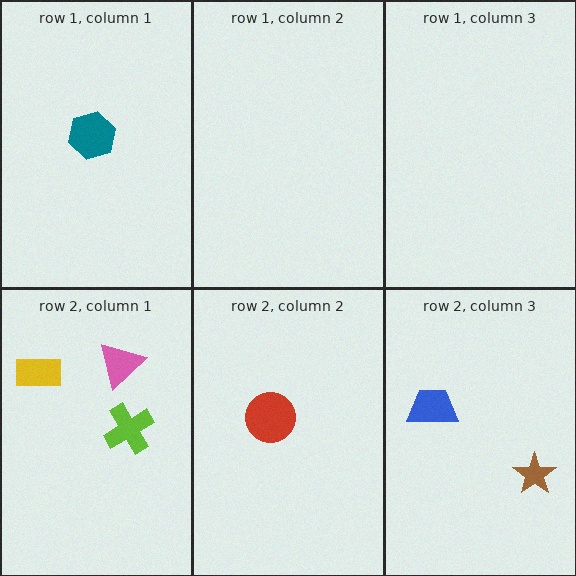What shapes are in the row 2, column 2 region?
The red circle.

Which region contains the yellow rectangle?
The row 2, column 1 region.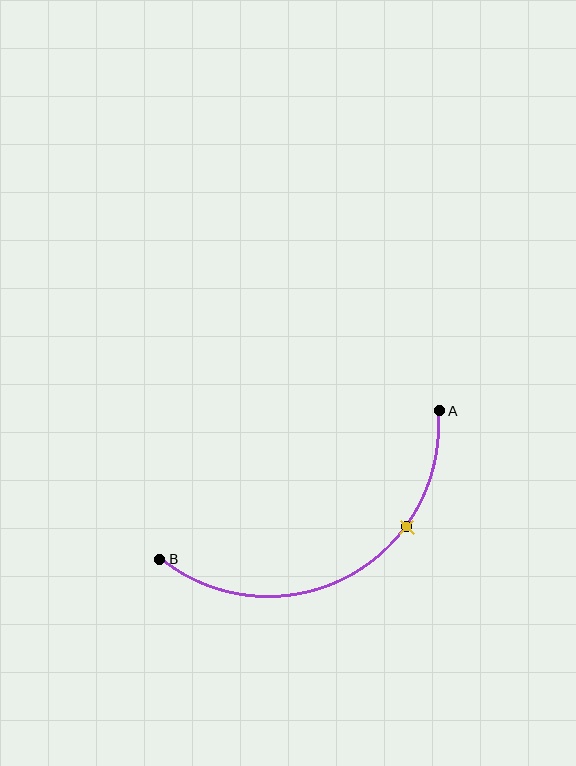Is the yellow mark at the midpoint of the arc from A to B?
No. The yellow mark lies on the arc but is closer to endpoint A. The arc midpoint would be at the point on the curve equidistant along the arc from both A and B.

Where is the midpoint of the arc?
The arc midpoint is the point on the curve farthest from the straight line joining A and B. It sits below that line.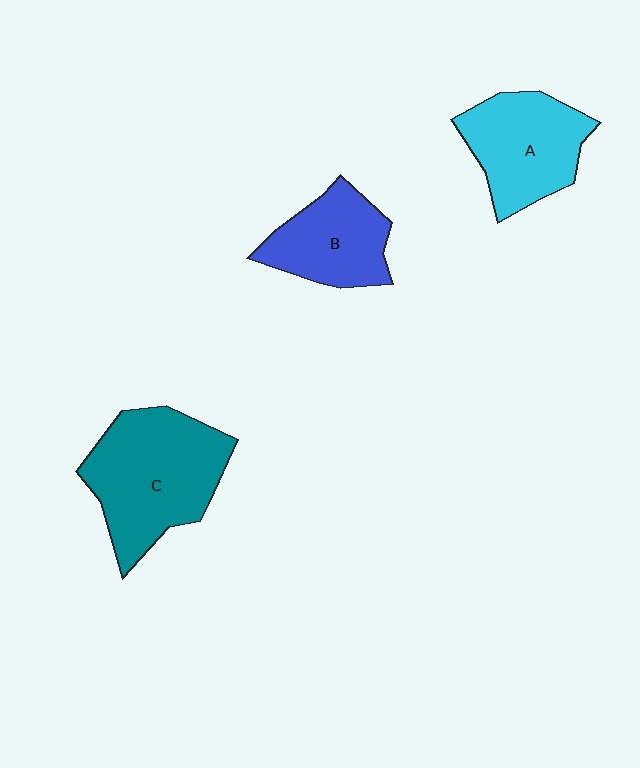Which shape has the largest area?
Shape C (teal).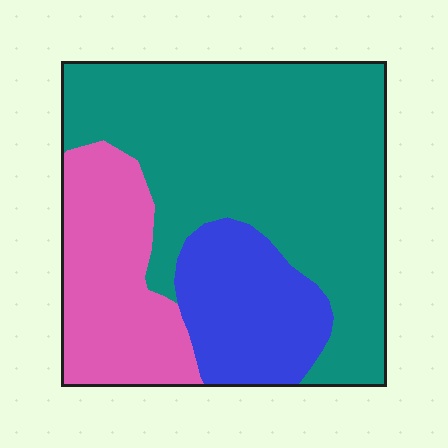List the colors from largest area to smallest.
From largest to smallest: teal, pink, blue.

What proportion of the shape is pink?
Pink takes up about one quarter (1/4) of the shape.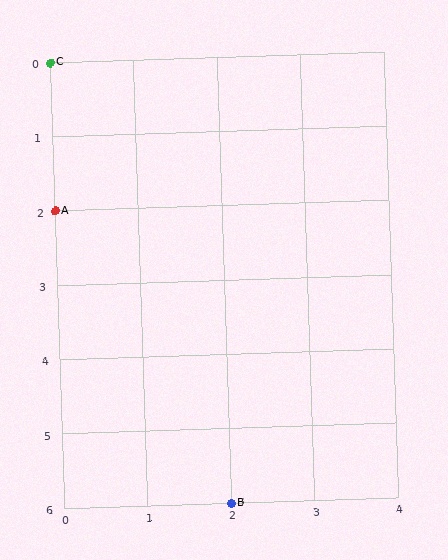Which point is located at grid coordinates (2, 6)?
Point B is at (2, 6).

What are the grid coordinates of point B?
Point B is at grid coordinates (2, 6).